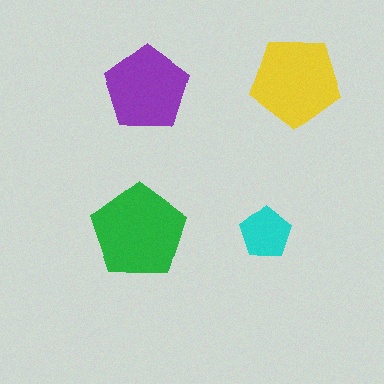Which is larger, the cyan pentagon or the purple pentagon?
The purple one.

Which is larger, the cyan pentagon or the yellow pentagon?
The yellow one.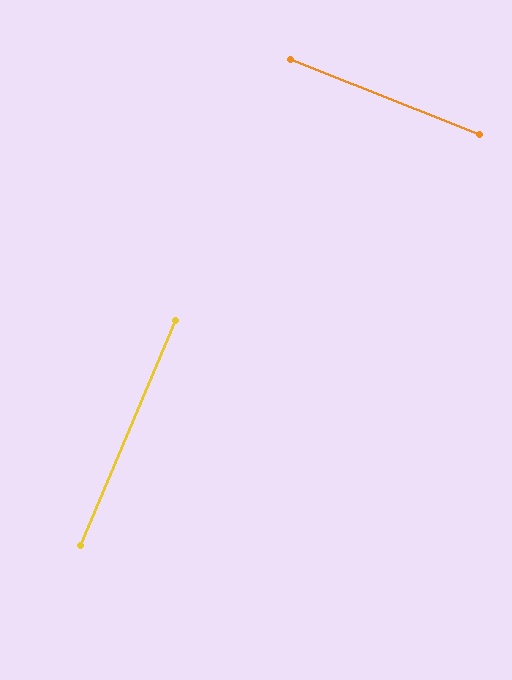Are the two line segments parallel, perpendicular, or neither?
Perpendicular — they meet at approximately 89°.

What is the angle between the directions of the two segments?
Approximately 89 degrees.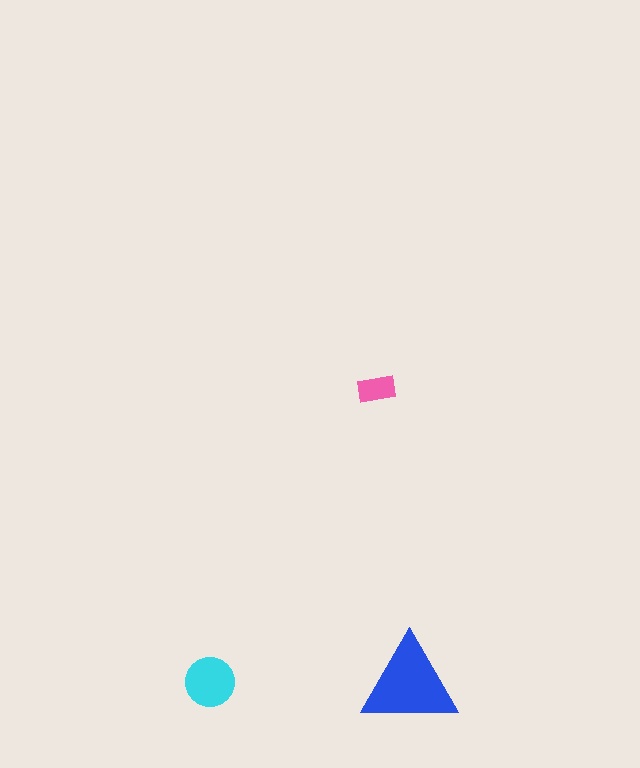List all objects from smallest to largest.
The pink rectangle, the cyan circle, the blue triangle.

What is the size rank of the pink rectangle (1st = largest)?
3rd.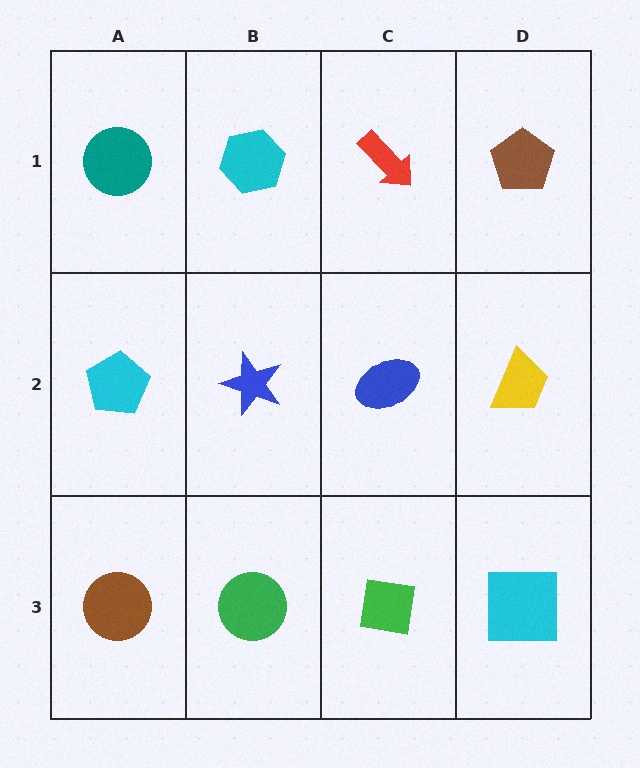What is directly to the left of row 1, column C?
A cyan hexagon.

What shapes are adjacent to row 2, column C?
A red arrow (row 1, column C), a green square (row 3, column C), a blue star (row 2, column B), a yellow trapezoid (row 2, column D).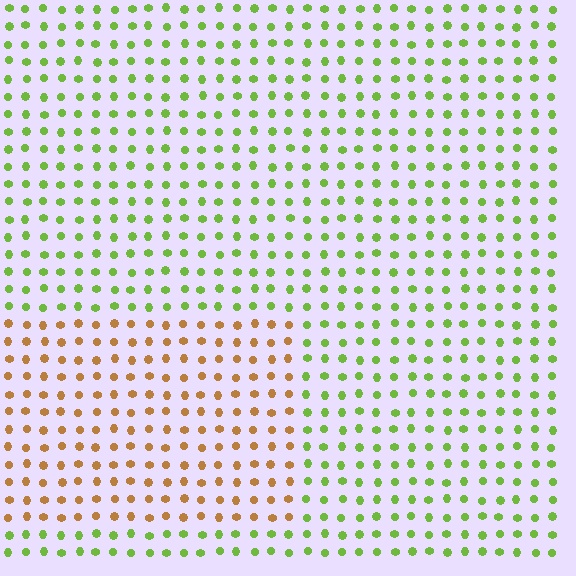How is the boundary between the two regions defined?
The boundary is defined purely by a slight shift in hue (about 65 degrees). Spacing, size, and orientation are identical on both sides.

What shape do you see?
I see a rectangle.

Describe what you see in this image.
The image is filled with small lime elements in a uniform arrangement. A rectangle-shaped region is visible where the elements are tinted to a slightly different hue, forming a subtle color boundary.